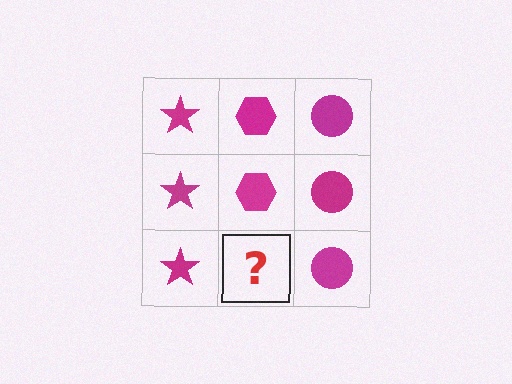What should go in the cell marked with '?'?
The missing cell should contain a magenta hexagon.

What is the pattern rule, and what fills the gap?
The rule is that each column has a consistent shape. The gap should be filled with a magenta hexagon.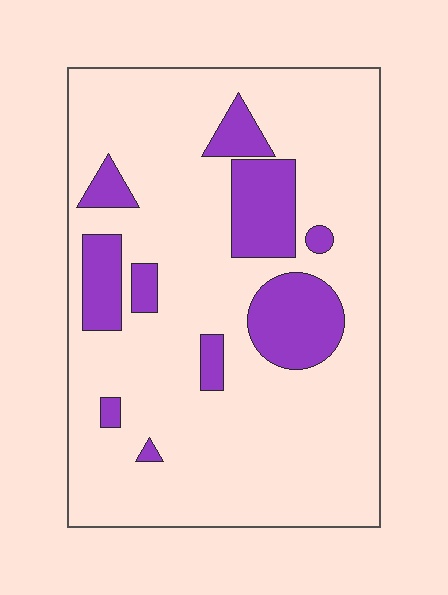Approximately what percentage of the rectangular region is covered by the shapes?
Approximately 20%.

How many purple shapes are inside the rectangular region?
10.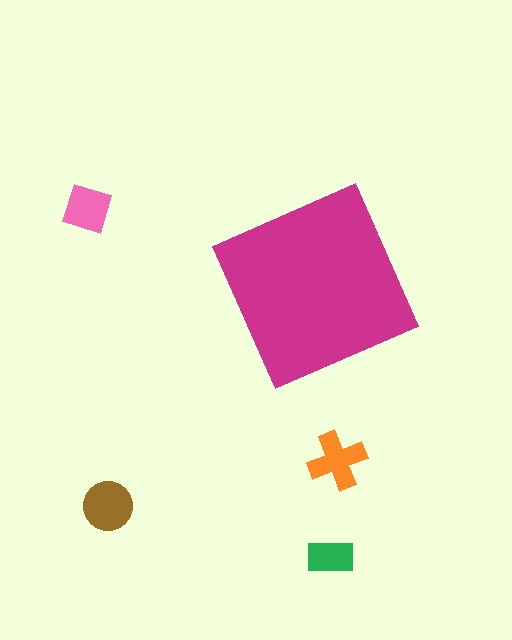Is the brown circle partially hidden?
No, the brown circle is fully visible.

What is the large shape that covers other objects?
A magenta square.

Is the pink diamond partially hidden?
No, the pink diamond is fully visible.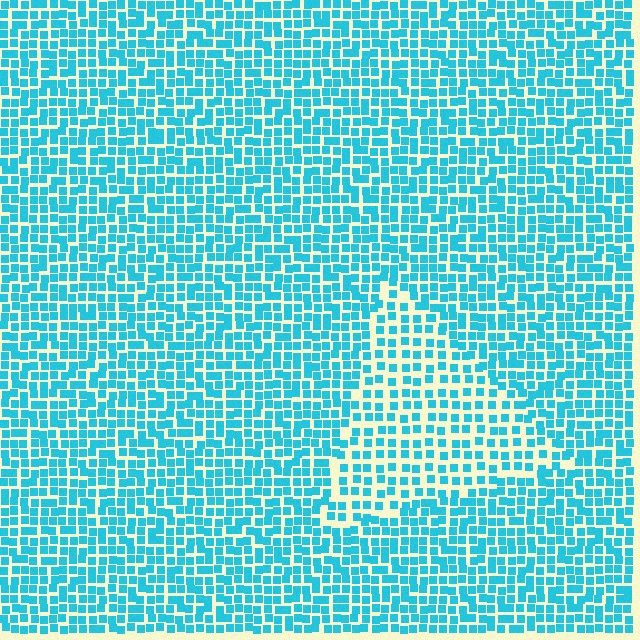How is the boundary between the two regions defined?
The boundary is defined by a change in element density (approximately 1.6x ratio). All elements are the same color, size, and shape.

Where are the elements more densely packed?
The elements are more densely packed outside the triangle boundary.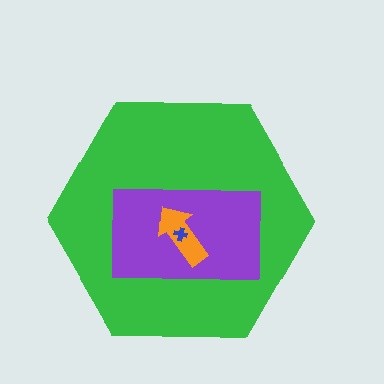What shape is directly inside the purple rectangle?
The orange arrow.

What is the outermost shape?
The green hexagon.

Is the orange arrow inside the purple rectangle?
Yes.